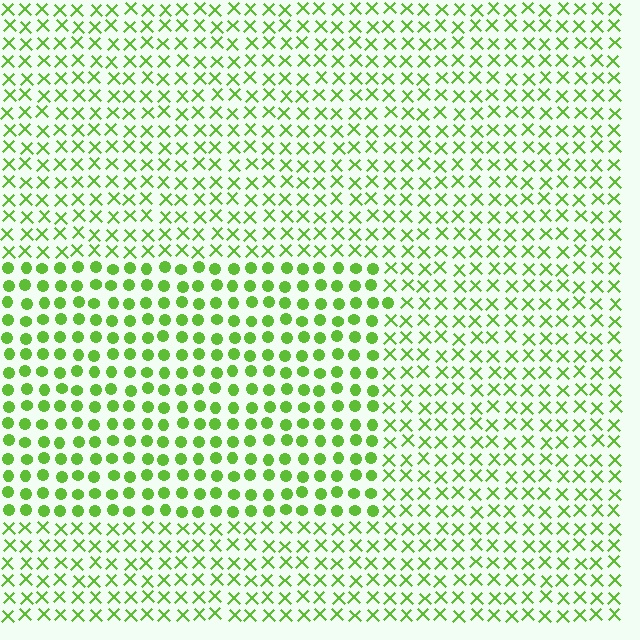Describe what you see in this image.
The image is filled with small lime elements arranged in a uniform grid. A rectangle-shaped region contains circles, while the surrounding area contains X marks. The boundary is defined purely by the change in element shape.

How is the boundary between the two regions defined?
The boundary is defined by a change in element shape: circles inside vs. X marks outside. All elements share the same color and spacing.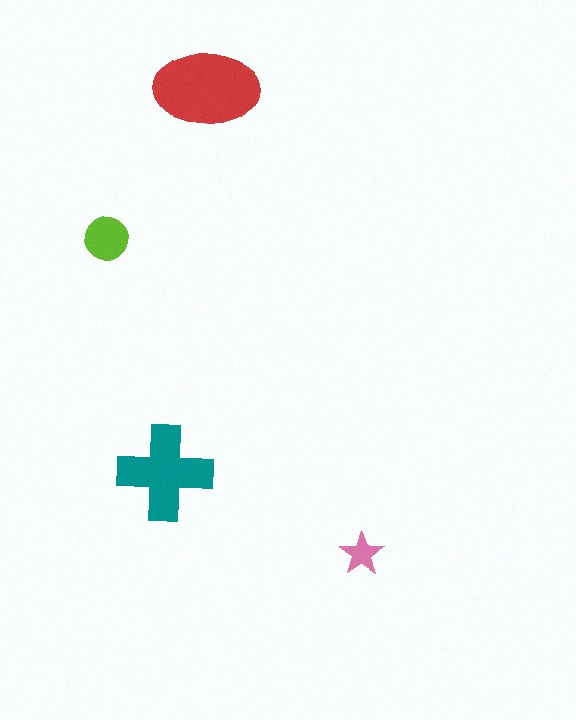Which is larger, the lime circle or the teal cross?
The teal cross.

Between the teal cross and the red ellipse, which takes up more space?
The red ellipse.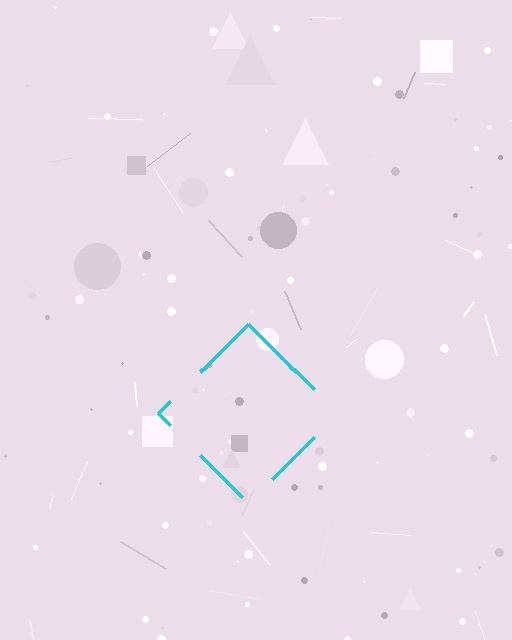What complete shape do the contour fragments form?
The contour fragments form a diamond.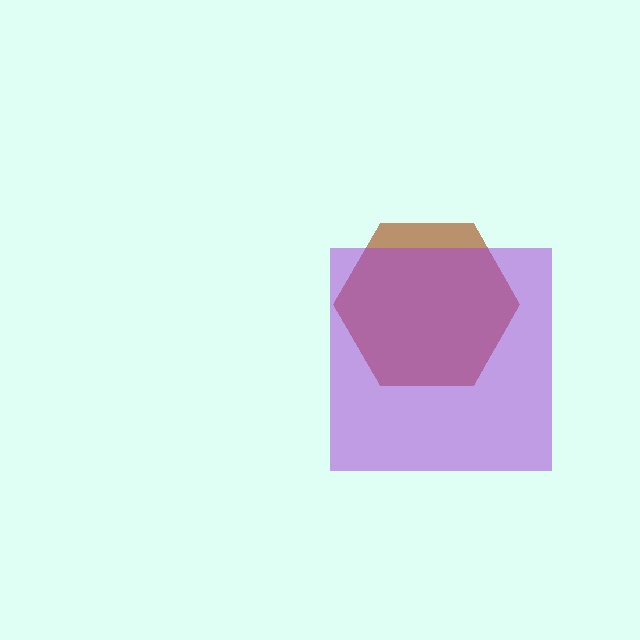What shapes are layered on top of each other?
The layered shapes are: a brown hexagon, a purple square.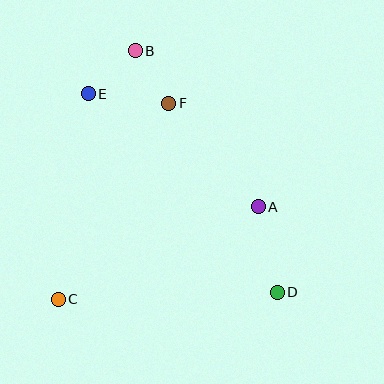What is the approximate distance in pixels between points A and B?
The distance between A and B is approximately 199 pixels.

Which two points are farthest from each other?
Points B and D are farthest from each other.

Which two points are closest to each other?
Points B and F are closest to each other.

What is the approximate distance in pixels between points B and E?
The distance between B and E is approximately 64 pixels.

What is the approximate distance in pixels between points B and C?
The distance between B and C is approximately 260 pixels.